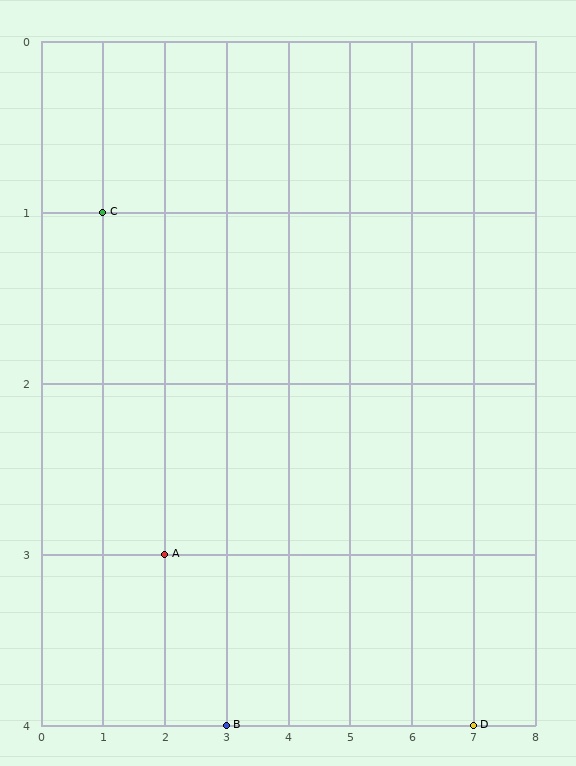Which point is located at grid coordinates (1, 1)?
Point C is at (1, 1).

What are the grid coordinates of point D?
Point D is at grid coordinates (7, 4).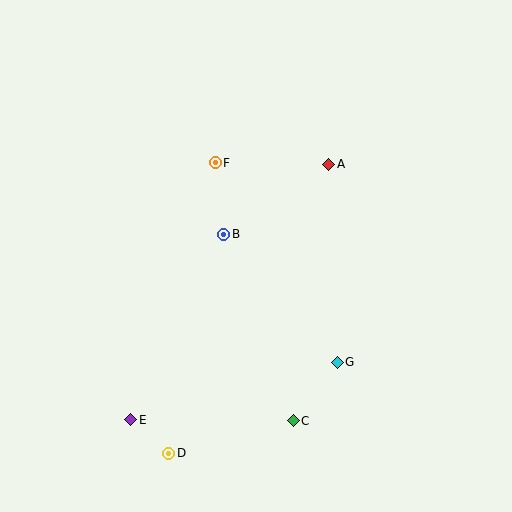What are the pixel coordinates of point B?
Point B is at (224, 234).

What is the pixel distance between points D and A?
The distance between D and A is 330 pixels.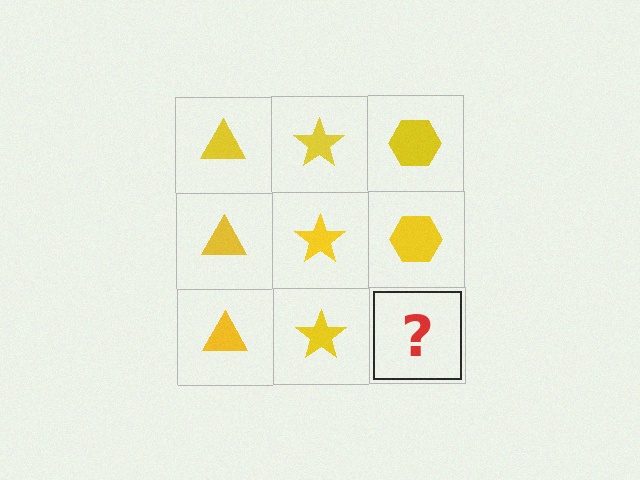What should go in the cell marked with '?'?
The missing cell should contain a yellow hexagon.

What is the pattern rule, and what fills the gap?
The rule is that each column has a consistent shape. The gap should be filled with a yellow hexagon.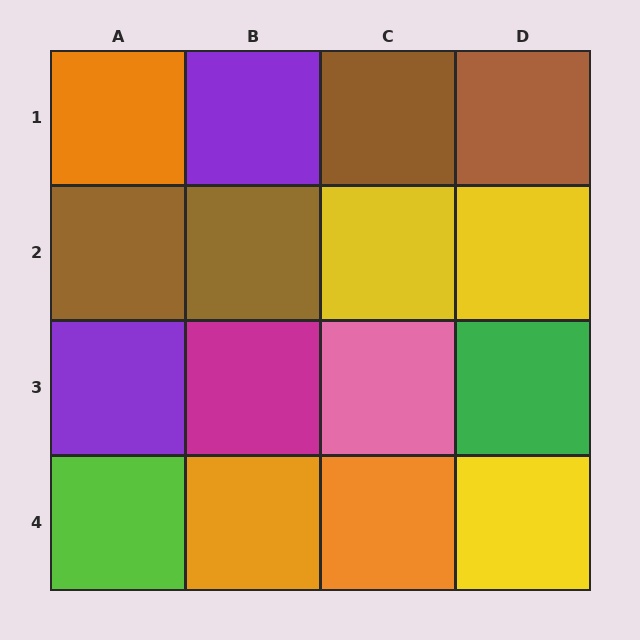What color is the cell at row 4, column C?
Orange.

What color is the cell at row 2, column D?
Yellow.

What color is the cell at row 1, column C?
Brown.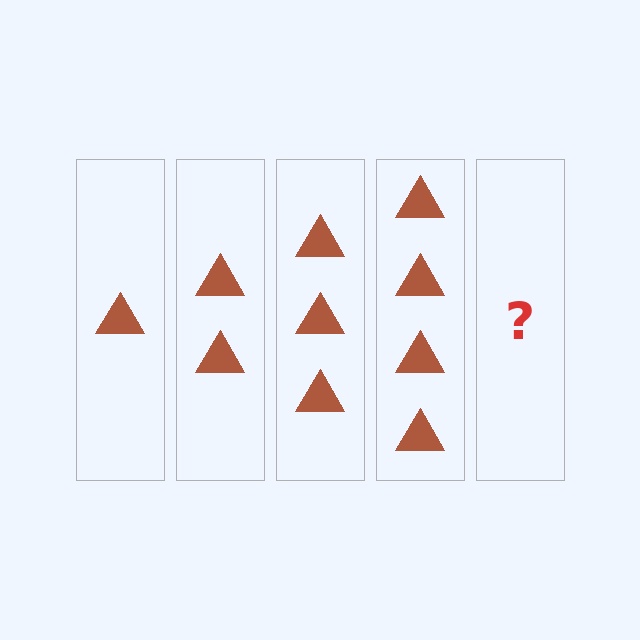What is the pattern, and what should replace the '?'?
The pattern is that each step adds one more triangle. The '?' should be 5 triangles.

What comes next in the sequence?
The next element should be 5 triangles.